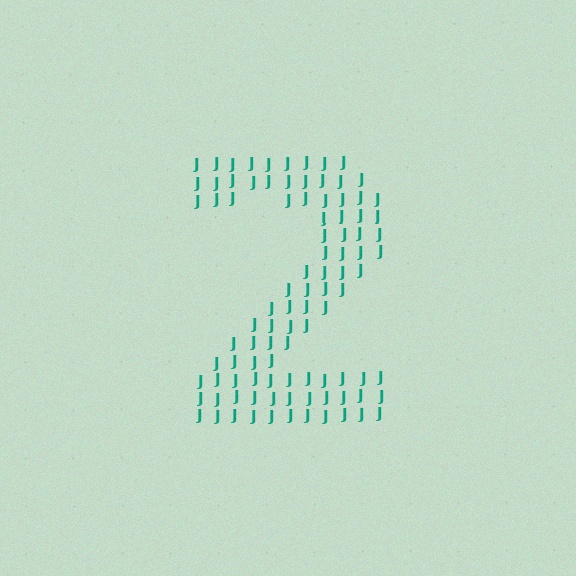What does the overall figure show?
The overall figure shows the digit 2.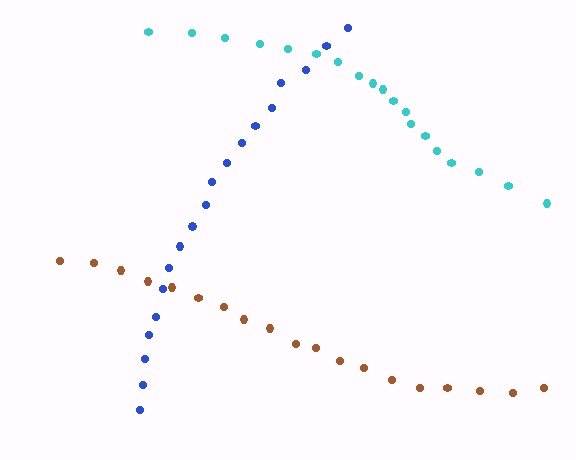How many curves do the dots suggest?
There are 3 distinct paths.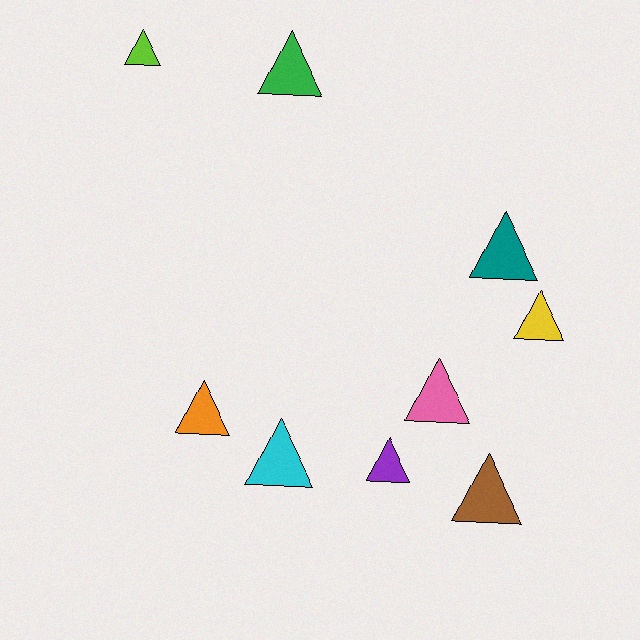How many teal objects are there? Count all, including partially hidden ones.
There is 1 teal object.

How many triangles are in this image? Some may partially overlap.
There are 9 triangles.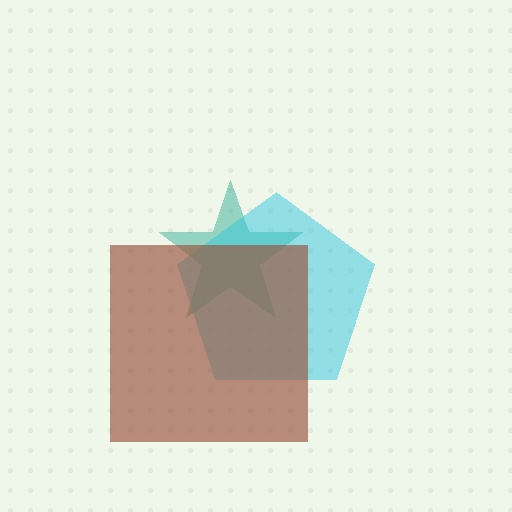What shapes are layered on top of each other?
The layered shapes are: a teal star, a cyan pentagon, a brown square.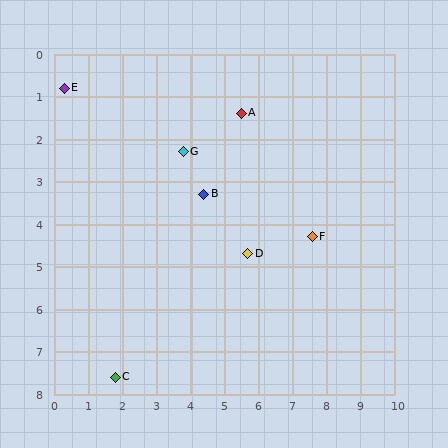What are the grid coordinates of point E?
Point E is at approximately (0.3, 0.8).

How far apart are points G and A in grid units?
Points G and A are about 1.9 grid units apart.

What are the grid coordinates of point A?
Point A is at approximately (5.5, 1.4).